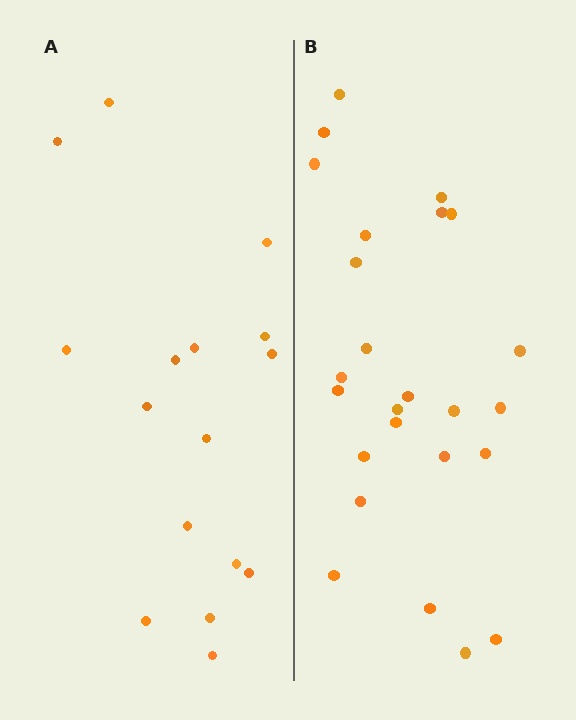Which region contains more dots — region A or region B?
Region B (the right region) has more dots.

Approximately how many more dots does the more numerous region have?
Region B has roughly 8 or so more dots than region A.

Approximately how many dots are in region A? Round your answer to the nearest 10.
About 20 dots. (The exact count is 16, which rounds to 20.)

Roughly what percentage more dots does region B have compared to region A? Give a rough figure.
About 55% more.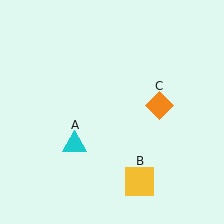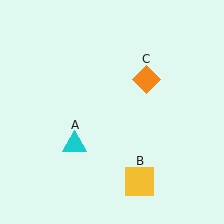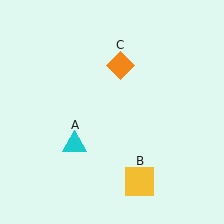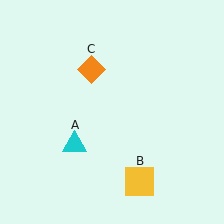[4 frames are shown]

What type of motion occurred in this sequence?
The orange diamond (object C) rotated counterclockwise around the center of the scene.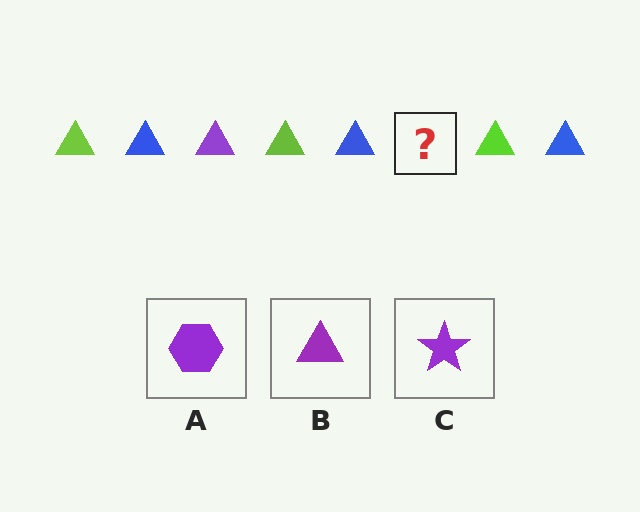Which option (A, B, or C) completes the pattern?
B.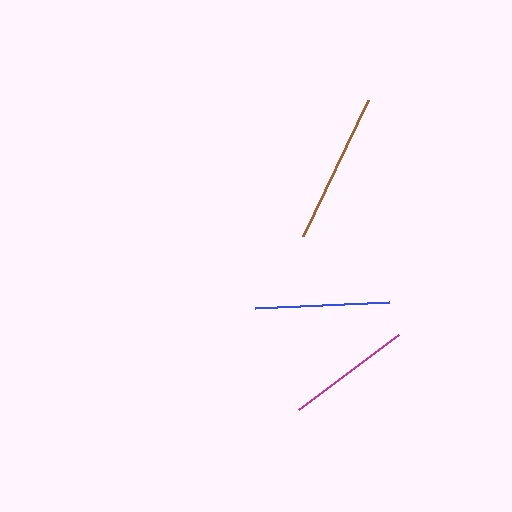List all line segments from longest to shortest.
From longest to shortest: brown, blue, magenta.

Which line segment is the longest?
The brown line is the longest at approximately 150 pixels.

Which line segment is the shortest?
The magenta line is the shortest at approximately 124 pixels.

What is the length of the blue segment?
The blue segment is approximately 135 pixels long.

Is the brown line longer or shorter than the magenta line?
The brown line is longer than the magenta line.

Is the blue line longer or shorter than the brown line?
The brown line is longer than the blue line.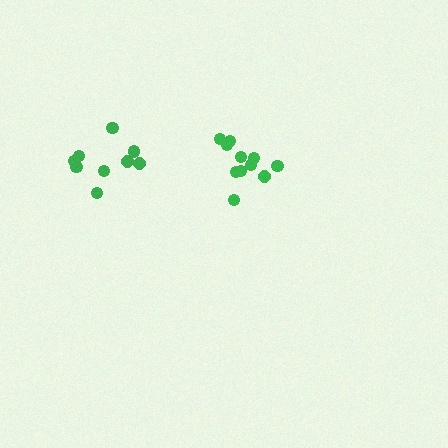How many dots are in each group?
Group 1: 9 dots, Group 2: 11 dots (20 total).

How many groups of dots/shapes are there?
There are 2 groups.